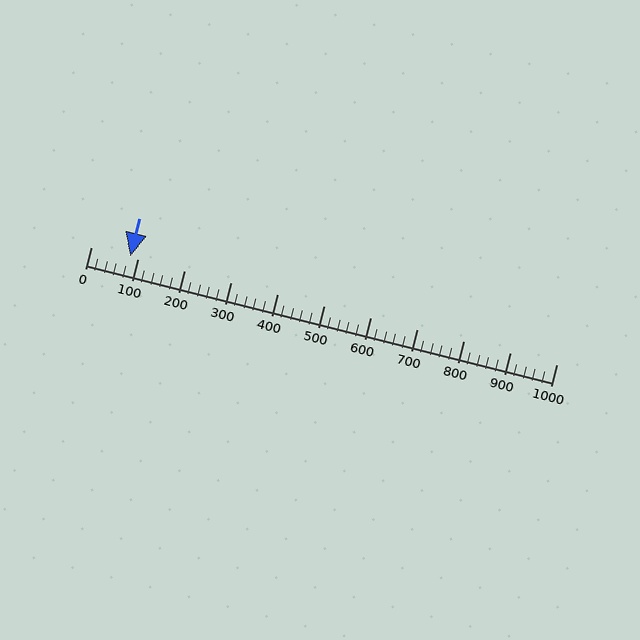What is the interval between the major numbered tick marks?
The major tick marks are spaced 100 units apart.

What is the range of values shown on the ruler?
The ruler shows values from 0 to 1000.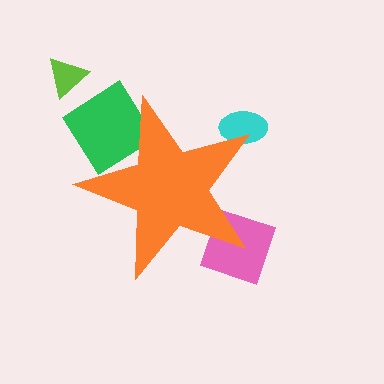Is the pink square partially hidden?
Yes, the pink square is partially hidden behind the orange star.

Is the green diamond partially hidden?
Yes, the green diamond is partially hidden behind the orange star.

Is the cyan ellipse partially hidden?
Yes, the cyan ellipse is partially hidden behind the orange star.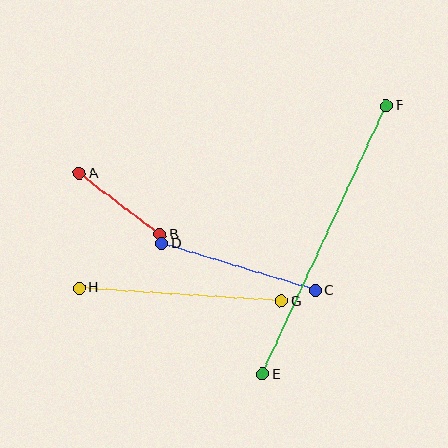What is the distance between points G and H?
The distance is approximately 202 pixels.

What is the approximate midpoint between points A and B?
The midpoint is at approximately (120, 204) pixels.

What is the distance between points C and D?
The distance is approximately 161 pixels.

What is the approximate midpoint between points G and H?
The midpoint is at approximately (180, 295) pixels.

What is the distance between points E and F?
The distance is approximately 296 pixels.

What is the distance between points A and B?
The distance is approximately 102 pixels.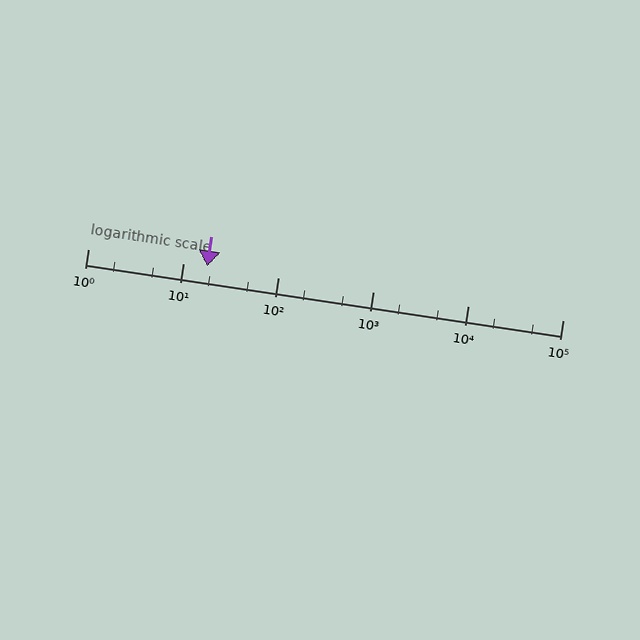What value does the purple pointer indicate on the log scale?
The pointer indicates approximately 18.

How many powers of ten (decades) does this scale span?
The scale spans 5 decades, from 1 to 100000.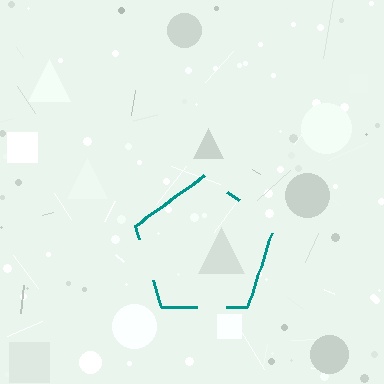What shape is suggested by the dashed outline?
The dashed outline suggests a pentagon.